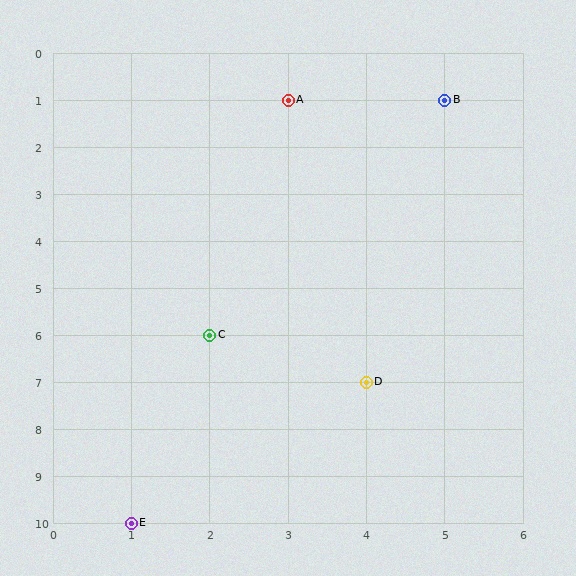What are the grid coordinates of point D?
Point D is at grid coordinates (4, 7).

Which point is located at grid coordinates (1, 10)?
Point E is at (1, 10).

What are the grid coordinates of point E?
Point E is at grid coordinates (1, 10).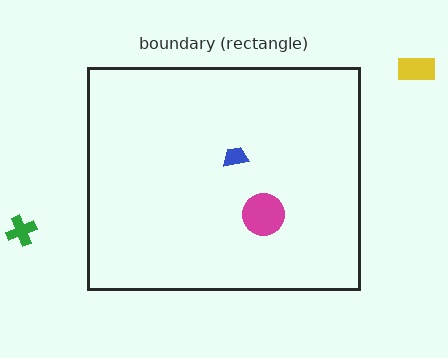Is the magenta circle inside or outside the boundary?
Inside.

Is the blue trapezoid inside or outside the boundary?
Inside.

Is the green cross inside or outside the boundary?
Outside.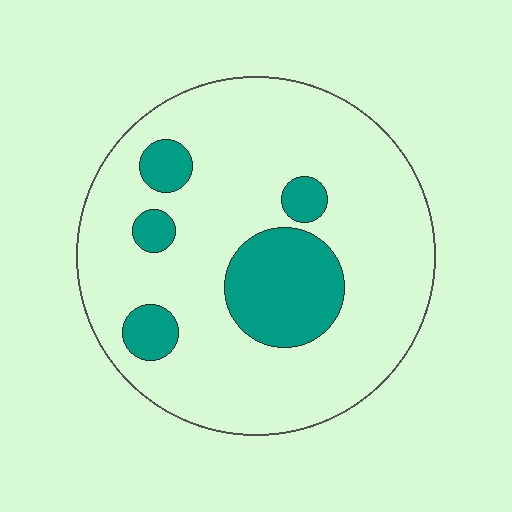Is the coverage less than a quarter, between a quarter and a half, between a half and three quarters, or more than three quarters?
Less than a quarter.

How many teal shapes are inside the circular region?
5.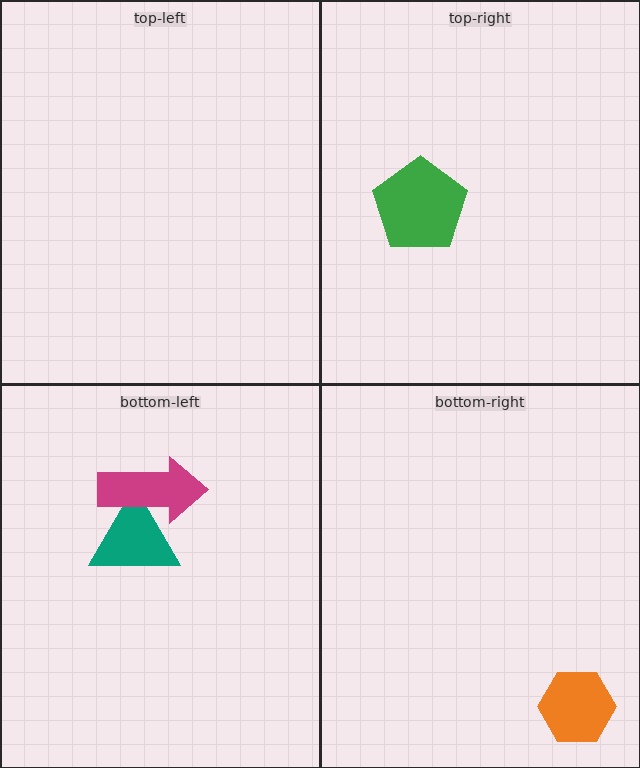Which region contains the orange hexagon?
The bottom-right region.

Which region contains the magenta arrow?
The bottom-left region.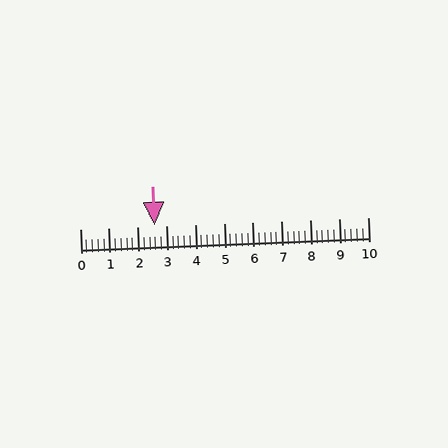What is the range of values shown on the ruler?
The ruler shows values from 0 to 10.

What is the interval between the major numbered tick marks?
The major tick marks are spaced 1 units apart.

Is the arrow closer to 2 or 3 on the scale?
The arrow is closer to 3.